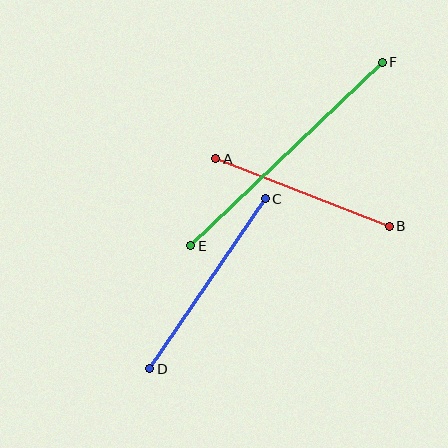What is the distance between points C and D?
The distance is approximately 206 pixels.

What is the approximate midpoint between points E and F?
The midpoint is at approximately (287, 154) pixels.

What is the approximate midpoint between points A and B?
The midpoint is at approximately (302, 193) pixels.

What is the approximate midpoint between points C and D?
The midpoint is at approximately (208, 284) pixels.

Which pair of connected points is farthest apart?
Points E and F are farthest apart.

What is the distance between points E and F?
The distance is approximately 265 pixels.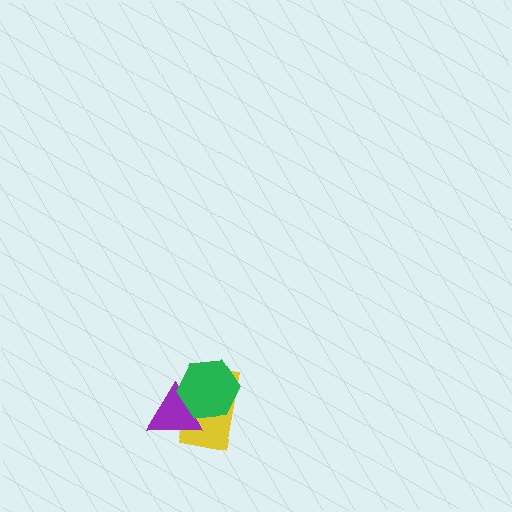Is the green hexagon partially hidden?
No, no other shape covers it.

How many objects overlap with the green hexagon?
2 objects overlap with the green hexagon.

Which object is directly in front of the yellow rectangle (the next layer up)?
The purple triangle is directly in front of the yellow rectangle.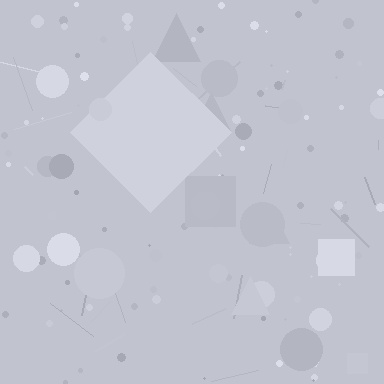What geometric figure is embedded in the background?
A diamond is embedded in the background.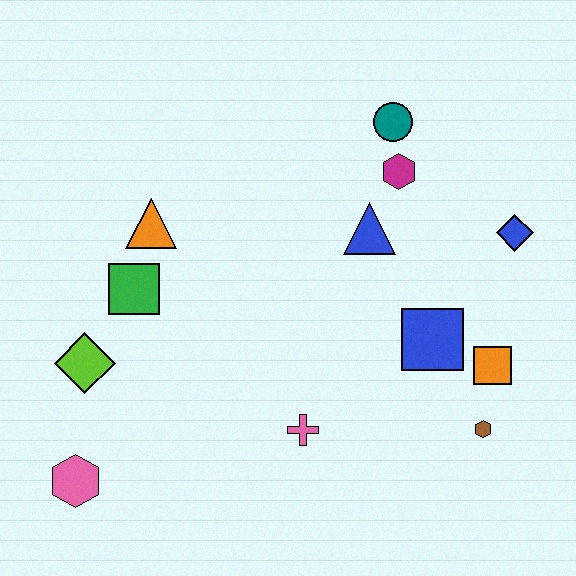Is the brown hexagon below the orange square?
Yes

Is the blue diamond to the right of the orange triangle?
Yes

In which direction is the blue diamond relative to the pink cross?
The blue diamond is to the right of the pink cross.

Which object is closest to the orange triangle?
The green square is closest to the orange triangle.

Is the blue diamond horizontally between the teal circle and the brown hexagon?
No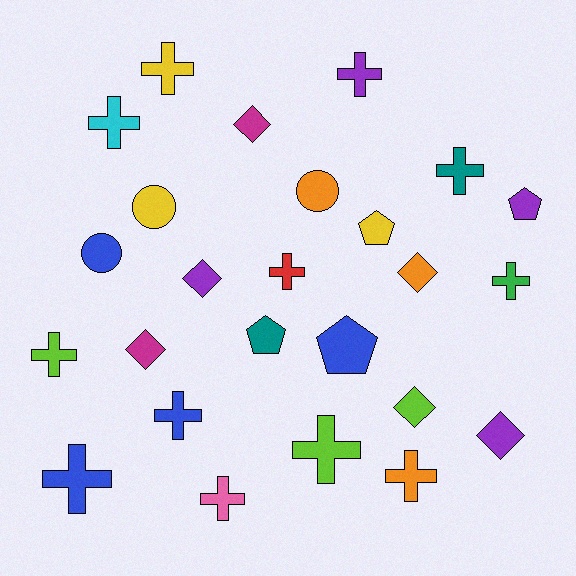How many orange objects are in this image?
There are 3 orange objects.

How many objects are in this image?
There are 25 objects.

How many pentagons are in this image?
There are 4 pentagons.